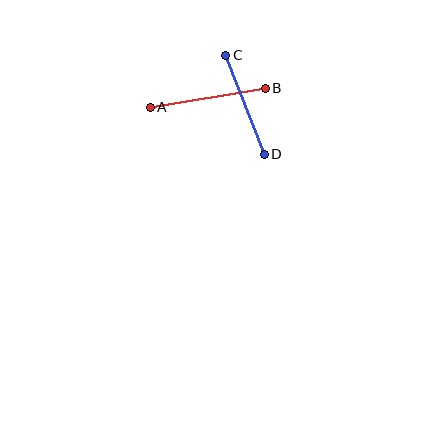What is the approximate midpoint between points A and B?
The midpoint is at approximately (208, 98) pixels.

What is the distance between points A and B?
The distance is approximately 116 pixels.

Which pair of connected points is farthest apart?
Points A and B are farthest apart.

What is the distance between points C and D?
The distance is approximately 106 pixels.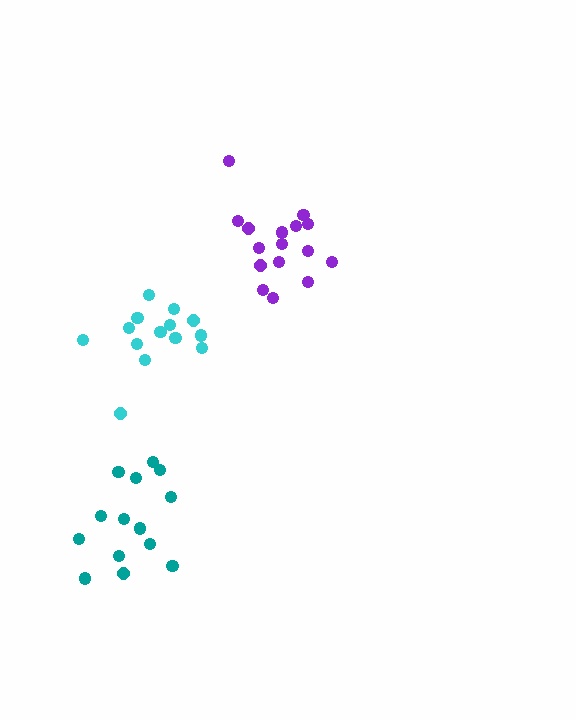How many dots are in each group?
Group 1: 16 dots, Group 2: 14 dots, Group 3: 14 dots (44 total).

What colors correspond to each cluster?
The clusters are colored: purple, cyan, teal.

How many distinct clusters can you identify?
There are 3 distinct clusters.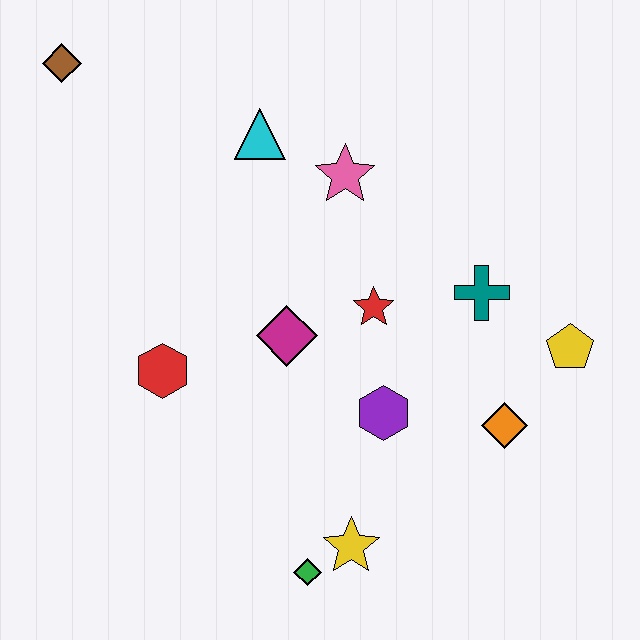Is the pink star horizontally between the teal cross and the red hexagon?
Yes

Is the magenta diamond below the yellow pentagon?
No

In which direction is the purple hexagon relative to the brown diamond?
The purple hexagon is below the brown diamond.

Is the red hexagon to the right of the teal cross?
No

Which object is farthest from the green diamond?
The brown diamond is farthest from the green diamond.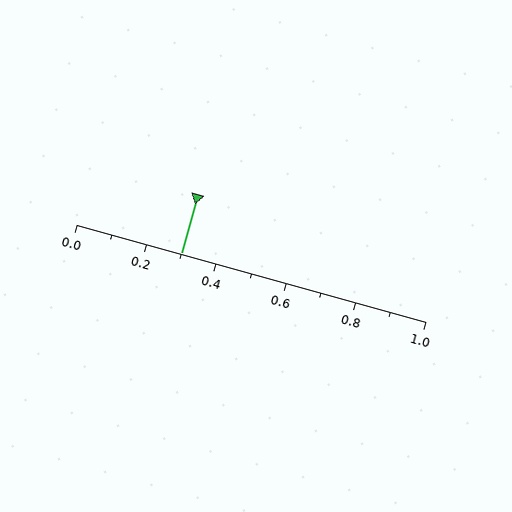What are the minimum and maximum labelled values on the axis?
The axis runs from 0.0 to 1.0.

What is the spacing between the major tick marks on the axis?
The major ticks are spaced 0.2 apart.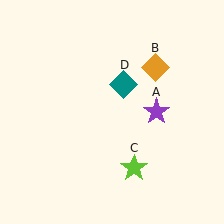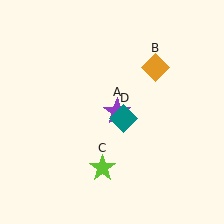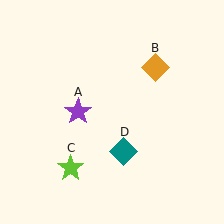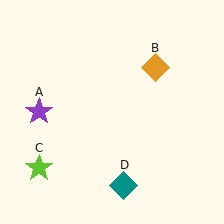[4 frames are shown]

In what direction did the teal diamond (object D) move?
The teal diamond (object D) moved down.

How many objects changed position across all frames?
3 objects changed position: purple star (object A), lime star (object C), teal diamond (object D).